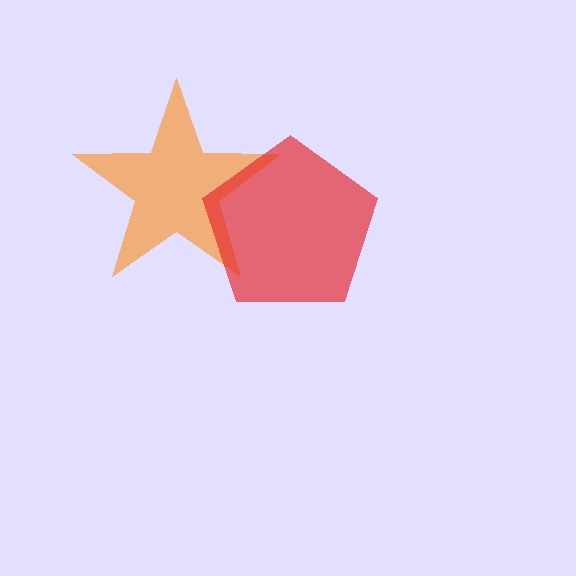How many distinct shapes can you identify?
There are 2 distinct shapes: an orange star, a red pentagon.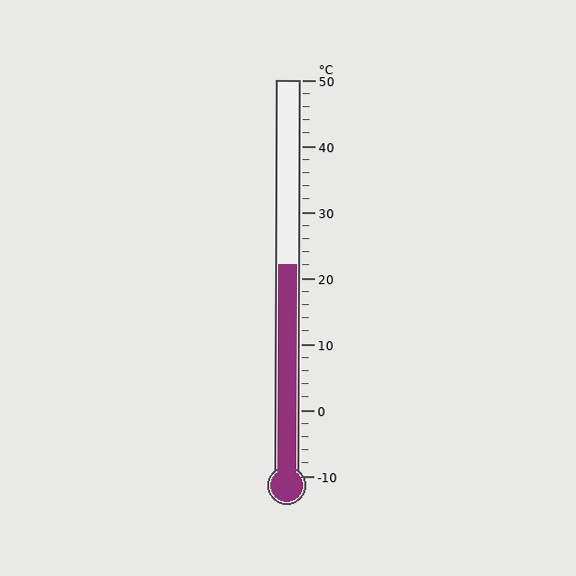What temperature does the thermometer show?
The thermometer shows approximately 22°C.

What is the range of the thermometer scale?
The thermometer scale ranges from -10°C to 50°C.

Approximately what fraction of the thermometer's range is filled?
The thermometer is filled to approximately 55% of its range.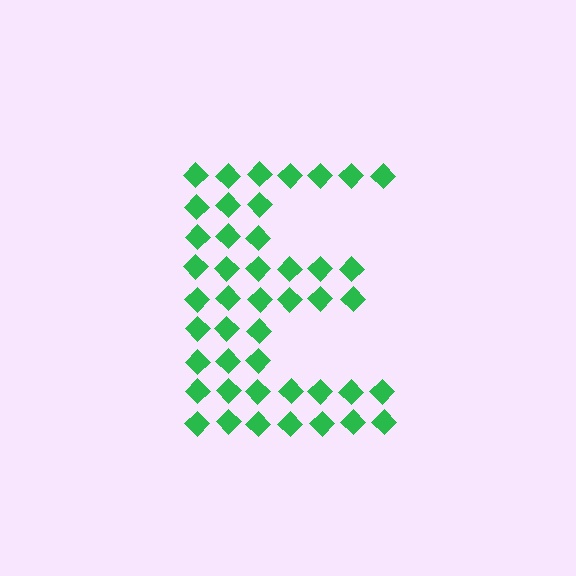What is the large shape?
The large shape is the letter E.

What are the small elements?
The small elements are diamonds.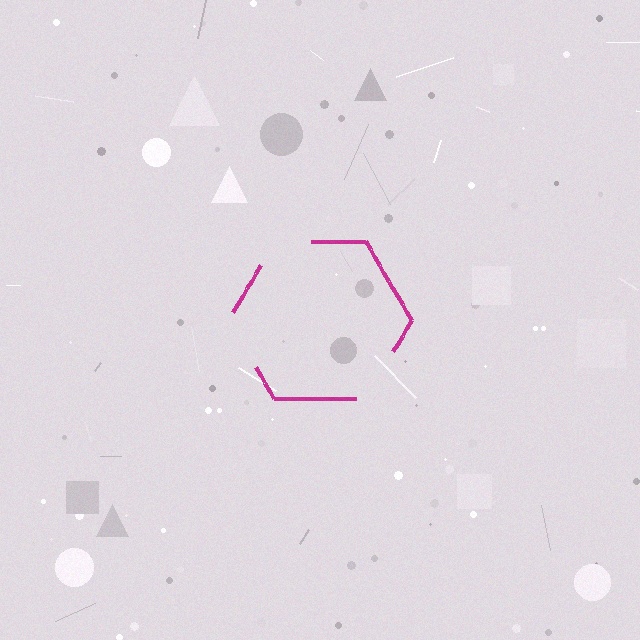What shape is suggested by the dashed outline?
The dashed outline suggests a hexagon.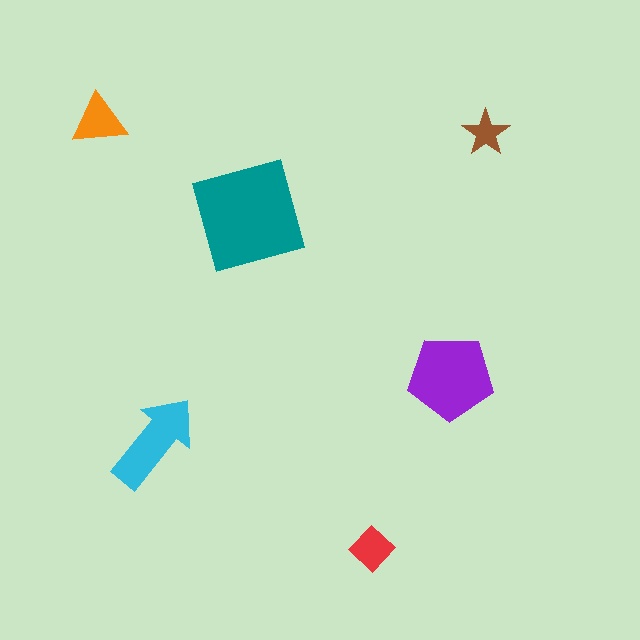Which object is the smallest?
The brown star.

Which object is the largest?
The teal square.